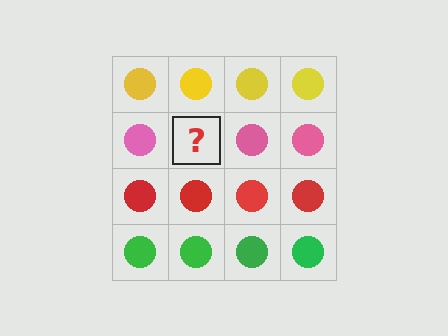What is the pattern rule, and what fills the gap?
The rule is that each row has a consistent color. The gap should be filled with a pink circle.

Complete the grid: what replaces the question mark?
The question mark should be replaced with a pink circle.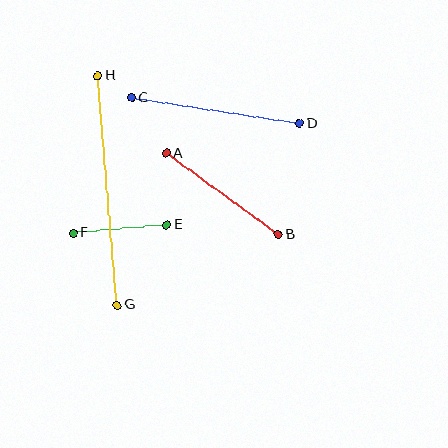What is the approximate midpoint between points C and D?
The midpoint is at approximately (215, 110) pixels.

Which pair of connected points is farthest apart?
Points G and H are farthest apart.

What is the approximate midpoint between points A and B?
The midpoint is at approximately (222, 194) pixels.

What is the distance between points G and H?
The distance is approximately 230 pixels.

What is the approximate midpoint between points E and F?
The midpoint is at approximately (120, 229) pixels.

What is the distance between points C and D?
The distance is approximately 170 pixels.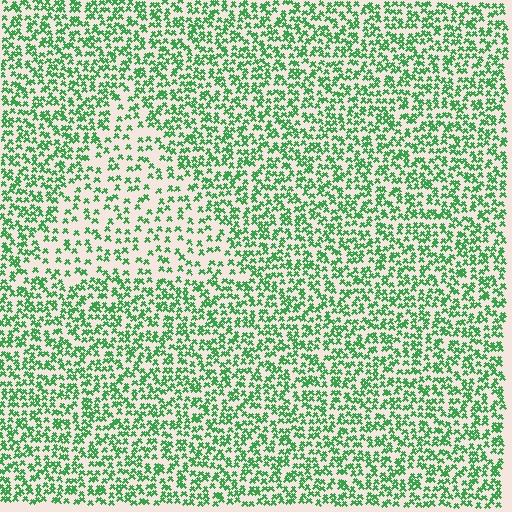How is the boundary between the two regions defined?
The boundary is defined by a change in element density (approximately 2.0x ratio). All elements are the same color, size, and shape.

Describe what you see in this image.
The image contains small green elements arranged at two different densities. A triangle-shaped region is visible where the elements are less densely packed than the surrounding area.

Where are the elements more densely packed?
The elements are more densely packed outside the triangle boundary.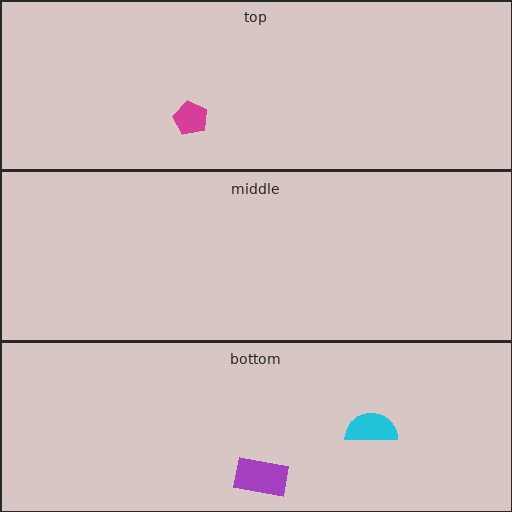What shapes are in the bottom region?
The cyan semicircle, the purple rectangle.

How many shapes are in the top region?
1.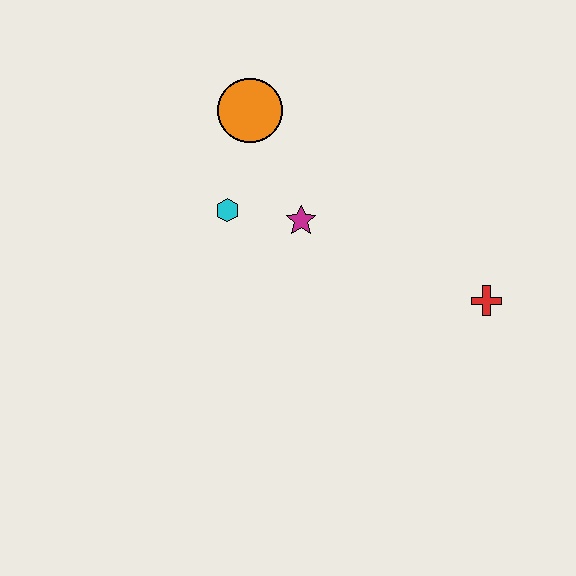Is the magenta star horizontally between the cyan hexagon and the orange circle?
No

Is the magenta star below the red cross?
No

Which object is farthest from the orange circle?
The red cross is farthest from the orange circle.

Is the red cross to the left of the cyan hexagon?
No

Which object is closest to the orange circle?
The cyan hexagon is closest to the orange circle.